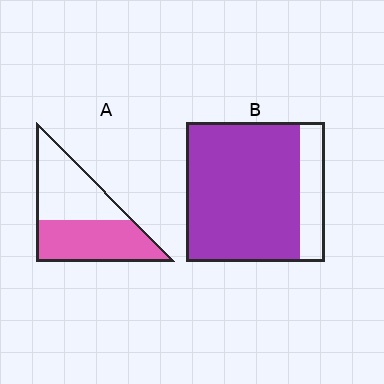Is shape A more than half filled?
Roughly half.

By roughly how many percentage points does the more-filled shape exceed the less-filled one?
By roughly 30 percentage points (B over A).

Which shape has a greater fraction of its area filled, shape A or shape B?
Shape B.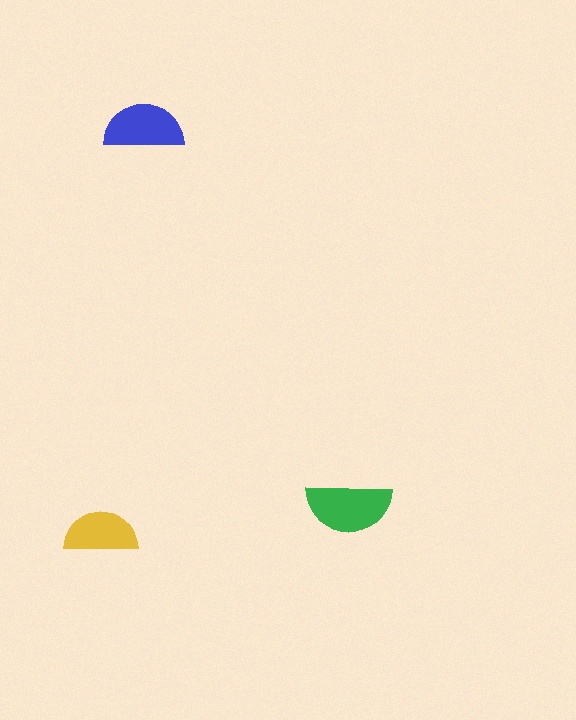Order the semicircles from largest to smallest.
the green one, the blue one, the yellow one.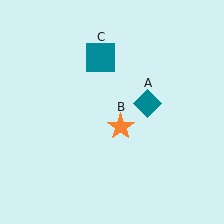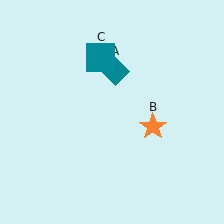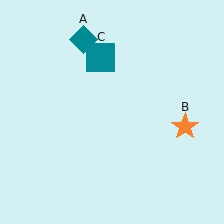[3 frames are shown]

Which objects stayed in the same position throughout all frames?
Teal square (object C) remained stationary.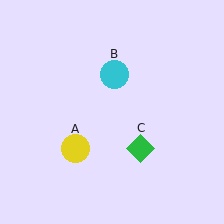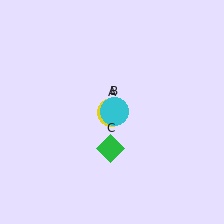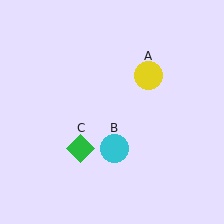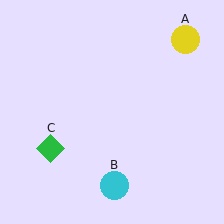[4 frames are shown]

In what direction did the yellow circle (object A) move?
The yellow circle (object A) moved up and to the right.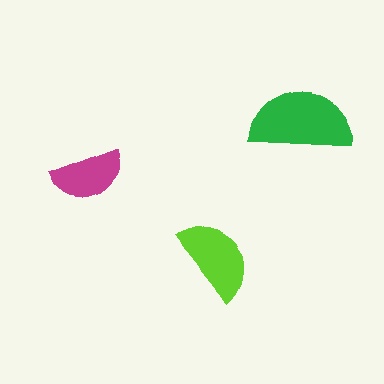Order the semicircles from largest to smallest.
the green one, the lime one, the magenta one.